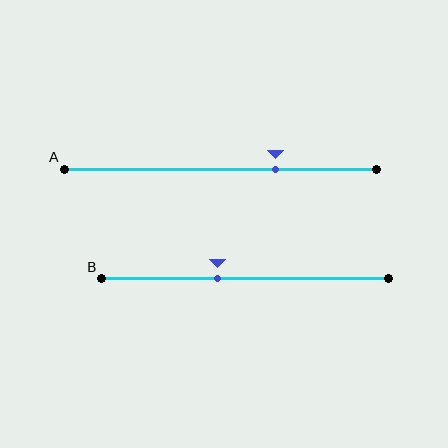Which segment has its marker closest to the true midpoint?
Segment B has its marker closest to the true midpoint.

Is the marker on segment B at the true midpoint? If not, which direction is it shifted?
No, the marker on segment B is shifted to the left by about 10% of the segment length.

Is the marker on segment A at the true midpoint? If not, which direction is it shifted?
No, the marker on segment A is shifted to the right by about 18% of the segment length.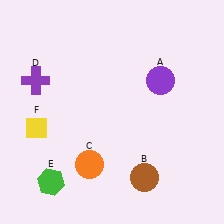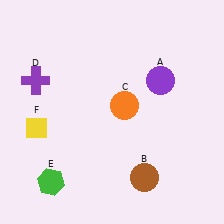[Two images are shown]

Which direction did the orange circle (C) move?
The orange circle (C) moved up.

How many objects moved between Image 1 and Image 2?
1 object moved between the two images.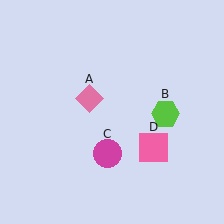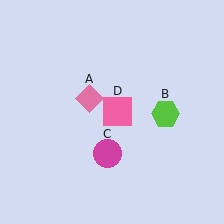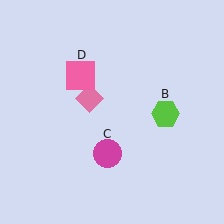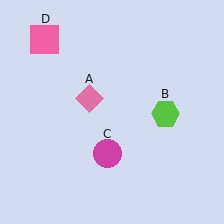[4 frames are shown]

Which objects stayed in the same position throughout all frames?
Pink diamond (object A) and lime hexagon (object B) and magenta circle (object C) remained stationary.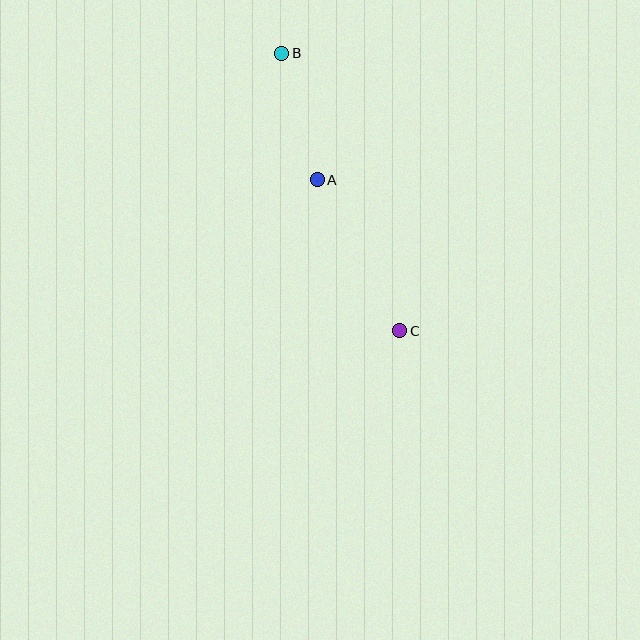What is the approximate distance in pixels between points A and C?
The distance between A and C is approximately 172 pixels.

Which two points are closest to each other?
Points A and B are closest to each other.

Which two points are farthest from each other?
Points B and C are farthest from each other.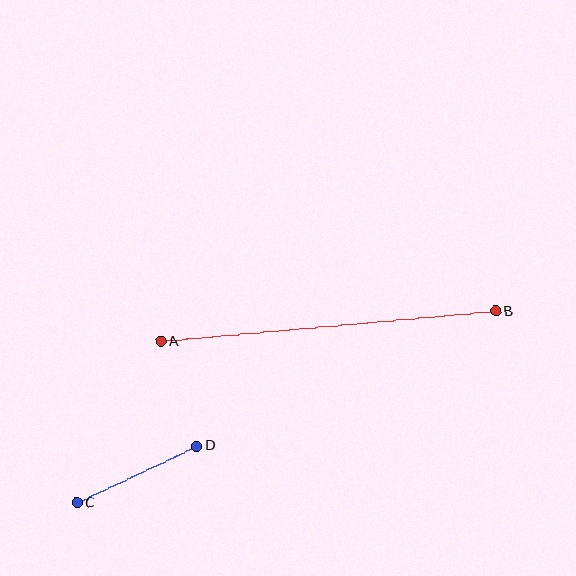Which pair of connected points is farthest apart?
Points A and B are farthest apart.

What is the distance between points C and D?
The distance is approximately 132 pixels.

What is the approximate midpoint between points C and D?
The midpoint is at approximately (137, 475) pixels.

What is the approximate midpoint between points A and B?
The midpoint is at approximately (328, 326) pixels.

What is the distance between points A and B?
The distance is approximately 336 pixels.